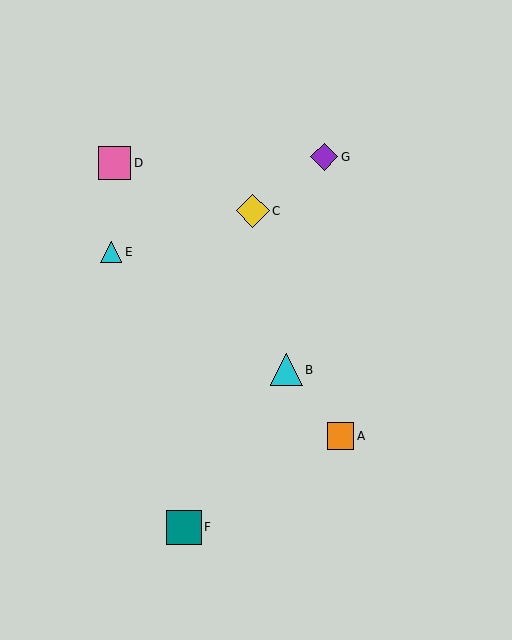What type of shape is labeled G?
Shape G is a purple diamond.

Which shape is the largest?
The teal square (labeled F) is the largest.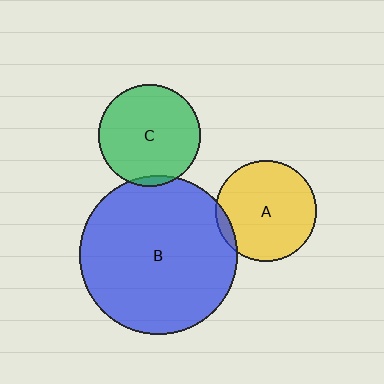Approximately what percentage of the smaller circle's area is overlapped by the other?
Approximately 5%.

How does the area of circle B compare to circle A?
Approximately 2.5 times.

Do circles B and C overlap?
Yes.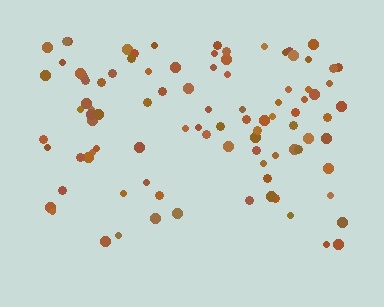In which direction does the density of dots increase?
From bottom to top, with the top side densest.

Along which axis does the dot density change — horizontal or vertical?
Vertical.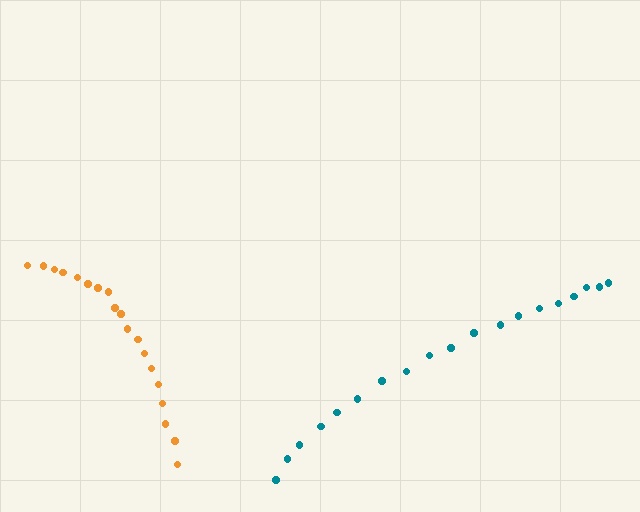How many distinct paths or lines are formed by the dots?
There are 2 distinct paths.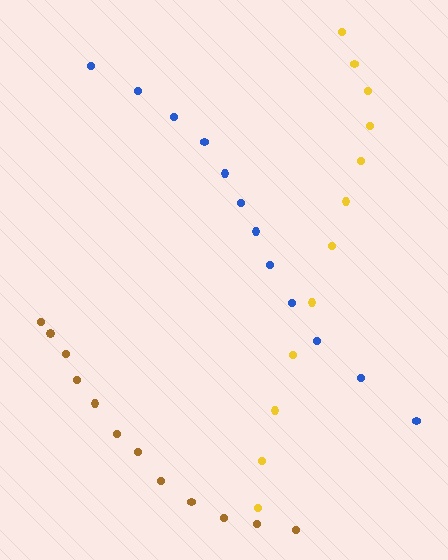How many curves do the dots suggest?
There are 3 distinct paths.